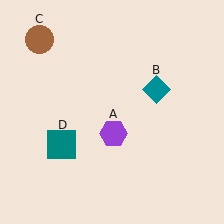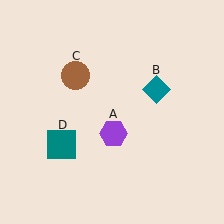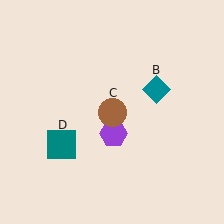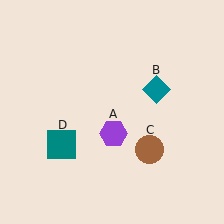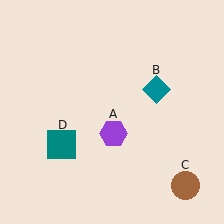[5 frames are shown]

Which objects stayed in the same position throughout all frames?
Purple hexagon (object A) and teal diamond (object B) and teal square (object D) remained stationary.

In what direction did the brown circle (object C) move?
The brown circle (object C) moved down and to the right.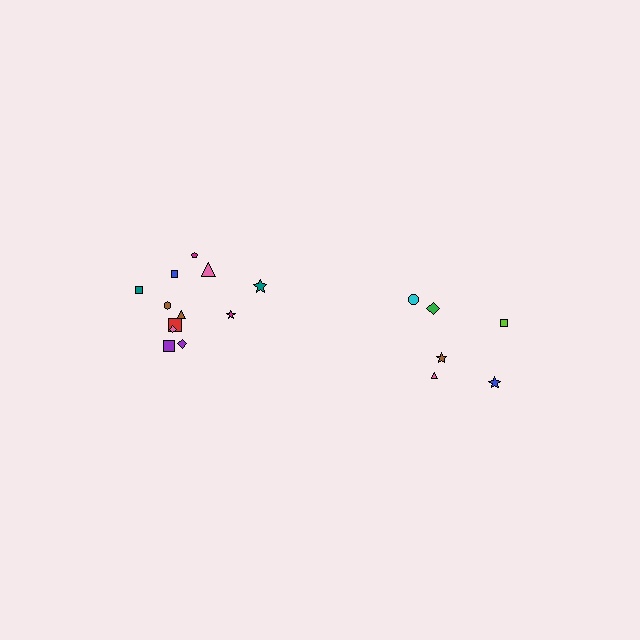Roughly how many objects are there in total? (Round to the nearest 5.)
Roughly 20 objects in total.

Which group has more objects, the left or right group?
The left group.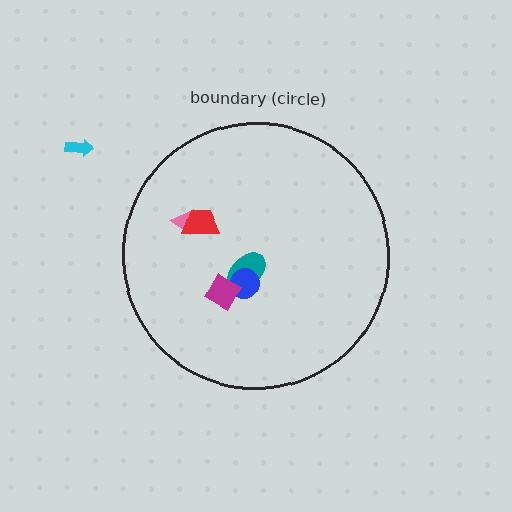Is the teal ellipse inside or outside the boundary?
Inside.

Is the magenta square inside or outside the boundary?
Inside.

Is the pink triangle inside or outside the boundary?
Inside.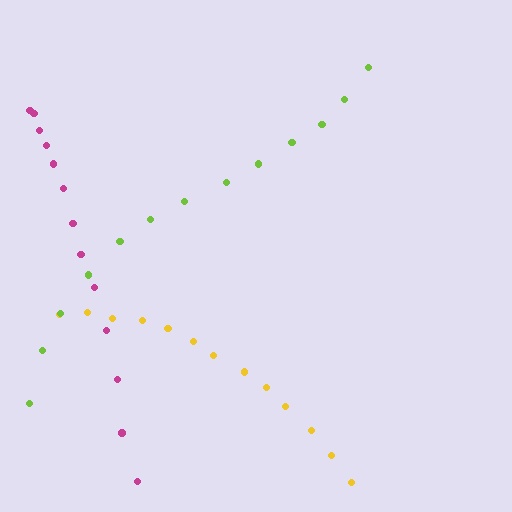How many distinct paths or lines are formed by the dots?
There are 3 distinct paths.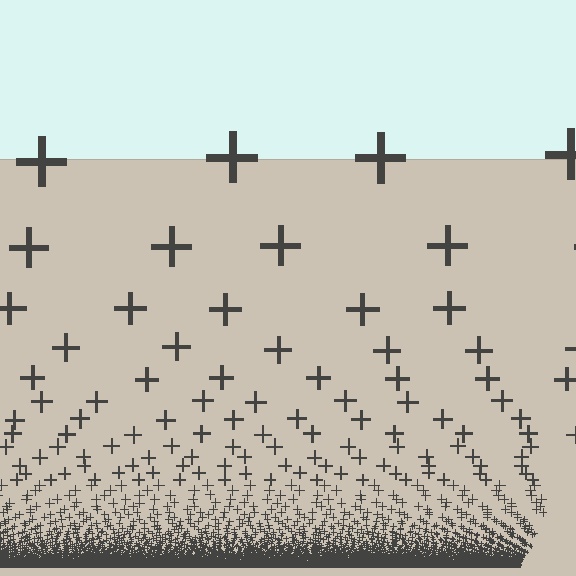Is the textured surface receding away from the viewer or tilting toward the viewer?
The surface appears to tilt toward the viewer. Texture elements get larger and sparser toward the top.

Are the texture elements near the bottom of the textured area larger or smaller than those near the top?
Smaller. The gradient is inverted — elements near the bottom are smaller and denser.